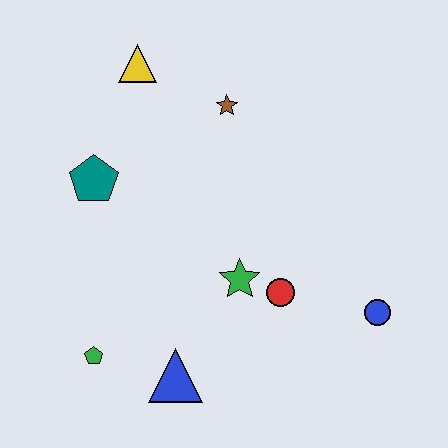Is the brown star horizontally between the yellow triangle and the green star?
Yes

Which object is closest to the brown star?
The yellow triangle is closest to the brown star.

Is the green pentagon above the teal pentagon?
No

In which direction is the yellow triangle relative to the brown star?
The yellow triangle is to the left of the brown star.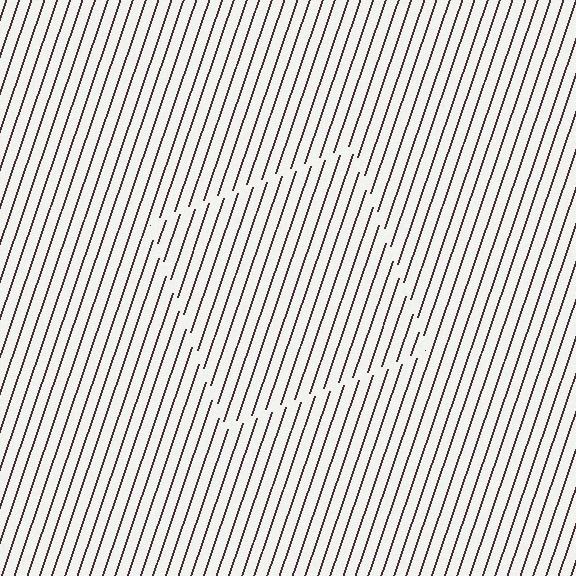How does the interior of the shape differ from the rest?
The interior of the shape contains the same grating, shifted by half a period — the contour is defined by the phase discontinuity where line-ends from the inner and outer gratings abut.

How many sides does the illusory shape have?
4 sides — the line-ends trace a square.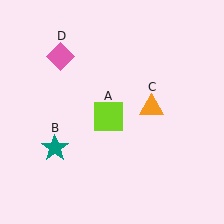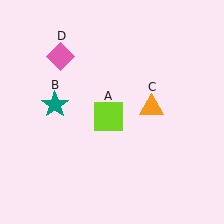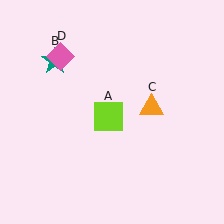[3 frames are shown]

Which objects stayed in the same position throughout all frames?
Lime square (object A) and orange triangle (object C) and pink diamond (object D) remained stationary.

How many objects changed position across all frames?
1 object changed position: teal star (object B).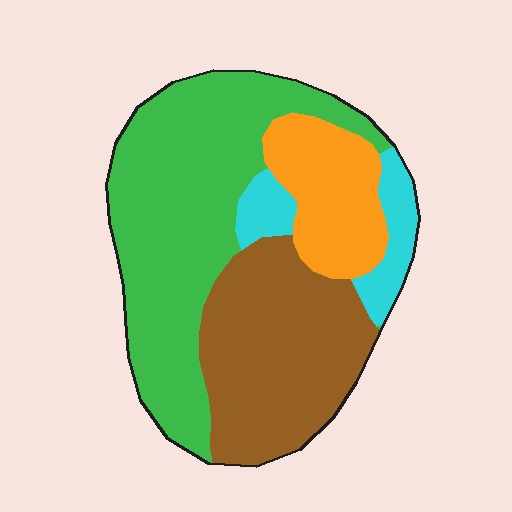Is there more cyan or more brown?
Brown.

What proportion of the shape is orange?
Orange covers around 15% of the shape.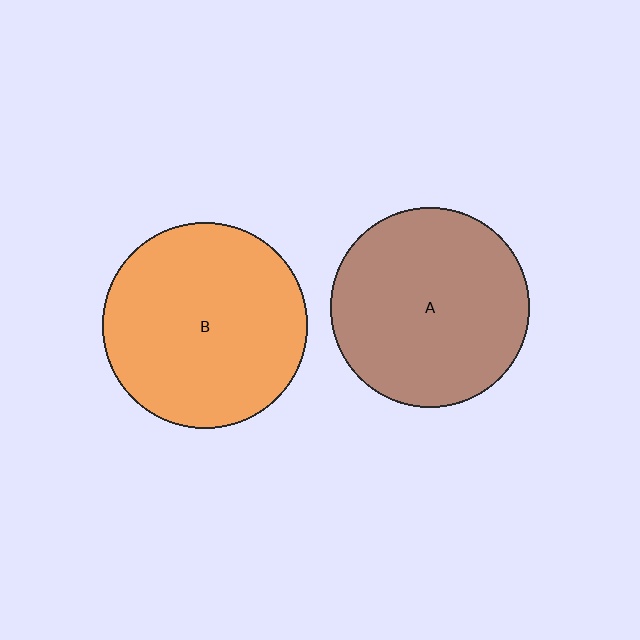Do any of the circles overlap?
No, none of the circles overlap.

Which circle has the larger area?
Circle B (orange).